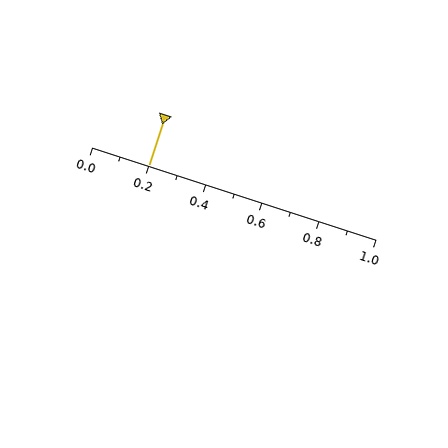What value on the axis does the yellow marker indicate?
The marker indicates approximately 0.2.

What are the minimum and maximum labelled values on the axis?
The axis runs from 0.0 to 1.0.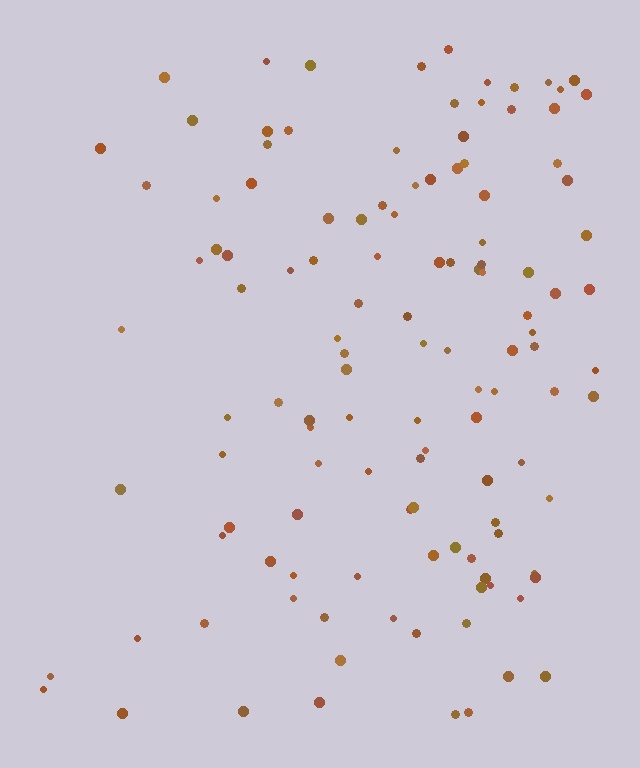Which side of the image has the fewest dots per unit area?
The left.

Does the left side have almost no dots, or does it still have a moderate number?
Still a moderate number, just noticeably fewer than the right.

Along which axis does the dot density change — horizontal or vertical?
Horizontal.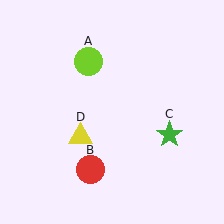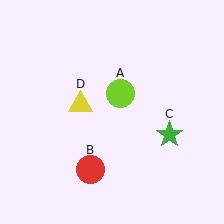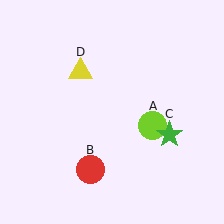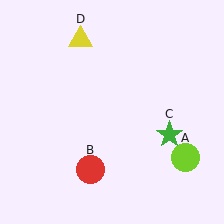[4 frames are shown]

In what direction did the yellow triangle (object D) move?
The yellow triangle (object D) moved up.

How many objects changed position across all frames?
2 objects changed position: lime circle (object A), yellow triangle (object D).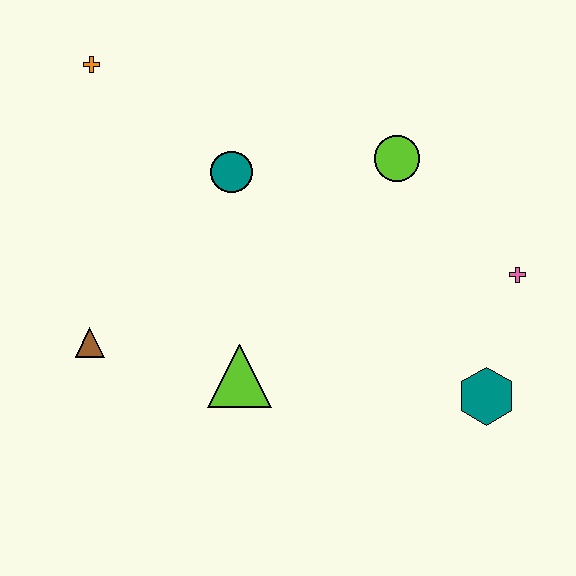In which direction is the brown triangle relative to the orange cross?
The brown triangle is below the orange cross.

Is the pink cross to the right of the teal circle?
Yes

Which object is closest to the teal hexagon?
The pink cross is closest to the teal hexagon.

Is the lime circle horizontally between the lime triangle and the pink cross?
Yes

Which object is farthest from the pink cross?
The orange cross is farthest from the pink cross.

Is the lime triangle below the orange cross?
Yes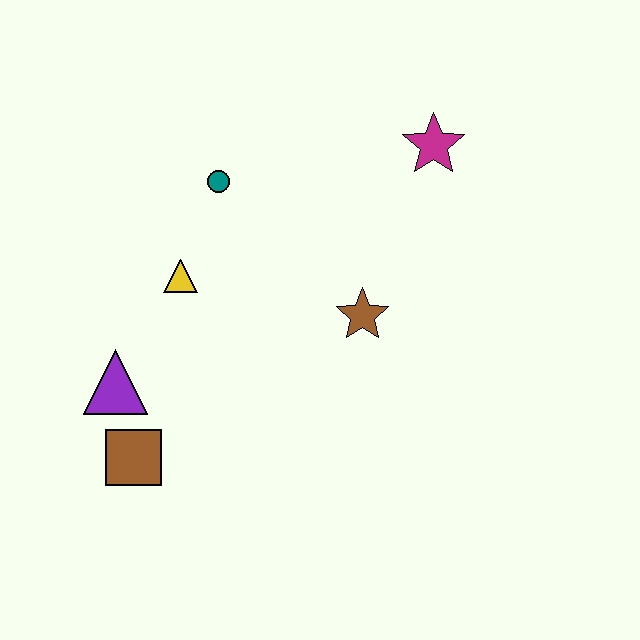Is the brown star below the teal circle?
Yes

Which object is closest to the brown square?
The purple triangle is closest to the brown square.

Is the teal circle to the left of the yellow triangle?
No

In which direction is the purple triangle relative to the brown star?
The purple triangle is to the left of the brown star.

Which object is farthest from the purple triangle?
The magenta star is farthest from the purple triangle.